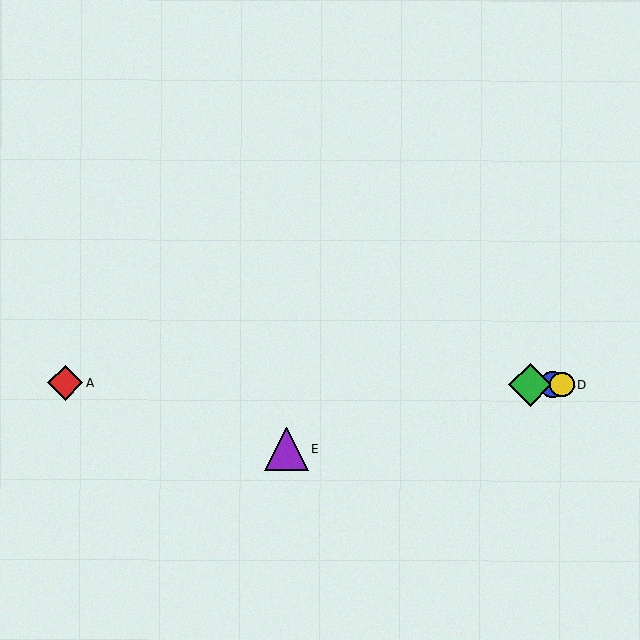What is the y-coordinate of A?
Object A is at y≈383.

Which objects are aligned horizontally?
Objects A, B, C, D are aligned horizontally.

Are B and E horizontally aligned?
No, B is at y≈384 and E is at y≈449.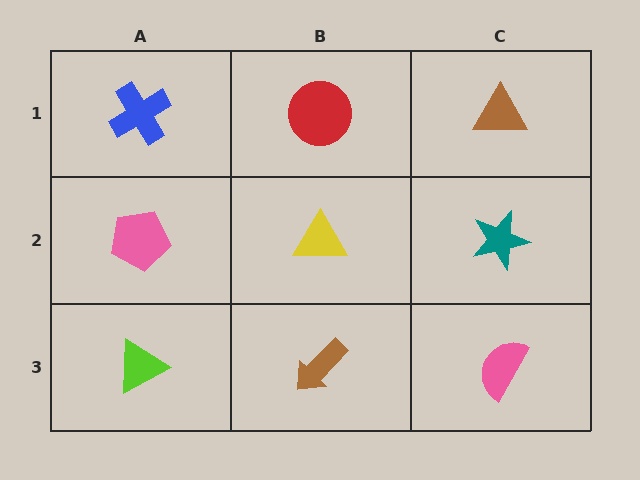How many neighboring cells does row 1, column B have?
3.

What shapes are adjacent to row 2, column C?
A brown triangle (row 1, column C), a pink semicircle (row 3, column C), a yellow triangle (row 2, column B).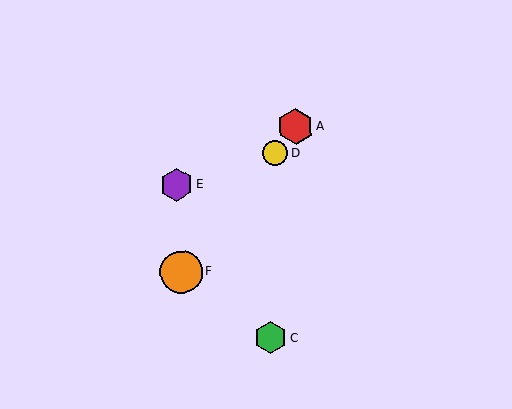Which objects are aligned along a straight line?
Objects A, B, D, F are aligned along a straight line.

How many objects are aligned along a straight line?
4 objects (A, B, D, F) are aligned along a straight line.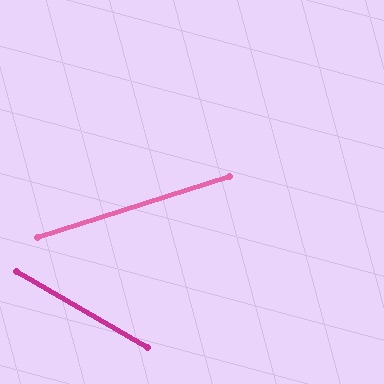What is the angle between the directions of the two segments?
Approximately 48 degrees.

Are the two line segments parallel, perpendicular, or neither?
Neither parallel nor perpendicular — they differ by about 48°.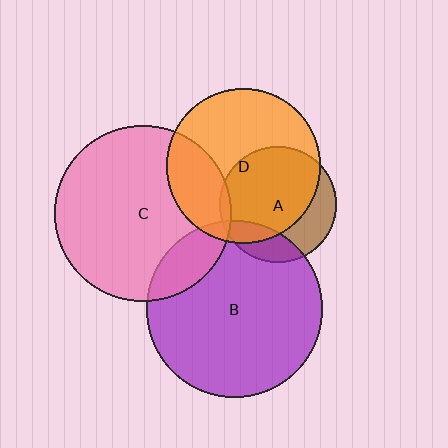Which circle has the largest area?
Circle C (pink).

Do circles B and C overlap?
Yes.